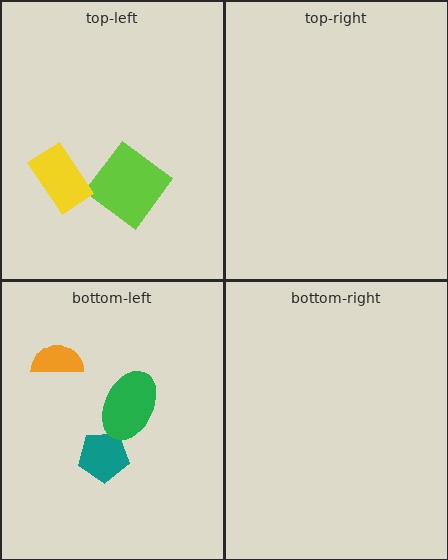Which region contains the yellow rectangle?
The top-left region.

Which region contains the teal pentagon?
The bottom-left region.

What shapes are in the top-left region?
The lime diamond, the yellow rectangle.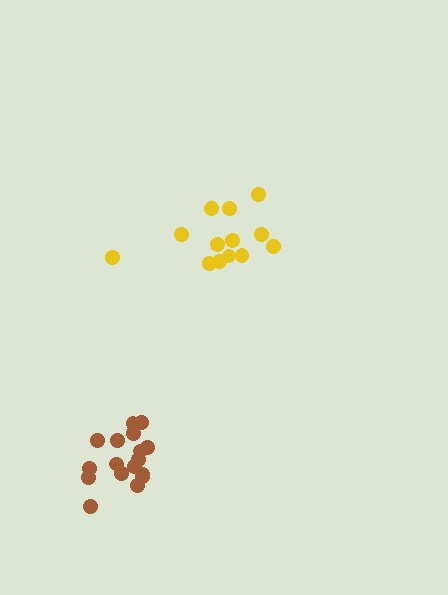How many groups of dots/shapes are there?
There are 2 groups.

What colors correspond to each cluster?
The clusters are colored: yellow, brown.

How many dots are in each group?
Group 1: 13 dots, Group 2: 17 dots (30 total).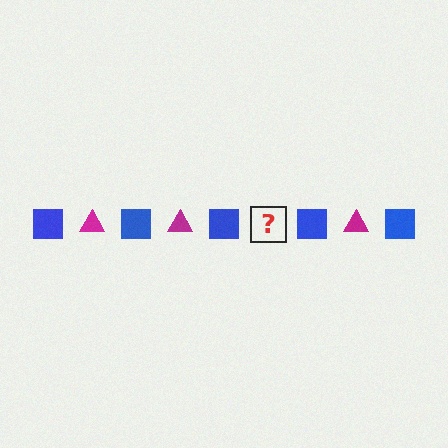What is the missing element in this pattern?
The missing element is a magenta triangle.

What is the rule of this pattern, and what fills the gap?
The rule is that the pattern alternates between blue square and magenta triangle. The gap should be filled with a magenta triangle.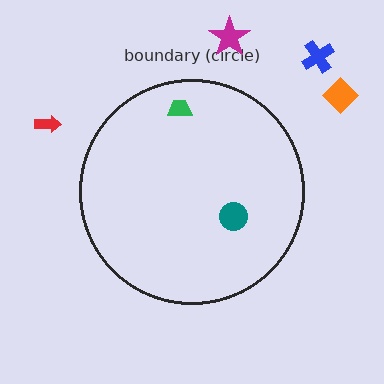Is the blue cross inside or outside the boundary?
Outside.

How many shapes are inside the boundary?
2 inside, 4 outside.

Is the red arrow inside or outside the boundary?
Outside.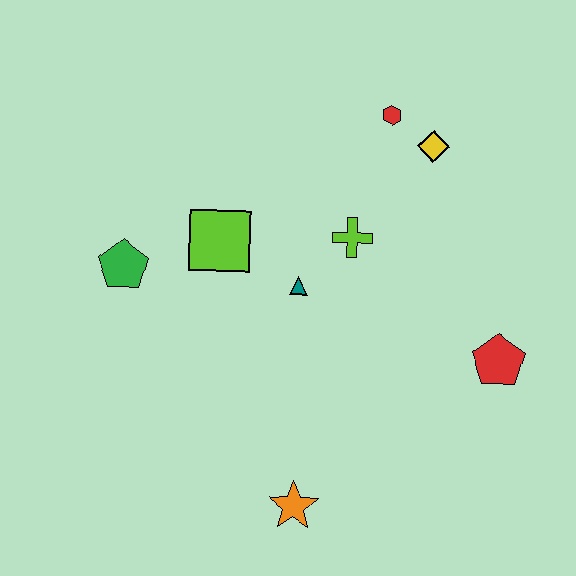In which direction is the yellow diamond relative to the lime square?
The yellow diamond is to the right of the lime square.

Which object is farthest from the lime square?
The red pentagon is farthest from the lime square.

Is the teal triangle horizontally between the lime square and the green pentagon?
No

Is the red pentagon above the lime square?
No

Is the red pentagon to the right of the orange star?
Yes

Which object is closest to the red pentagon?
The lime cross is closest to the red pentagon.